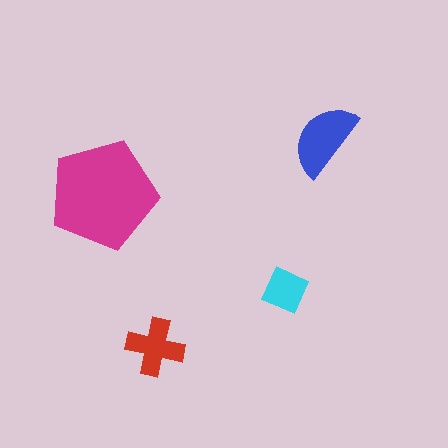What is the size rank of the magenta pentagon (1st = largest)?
1st.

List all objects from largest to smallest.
The magenta pentagon, the blue semicircle, the red cross, the cyan diamond.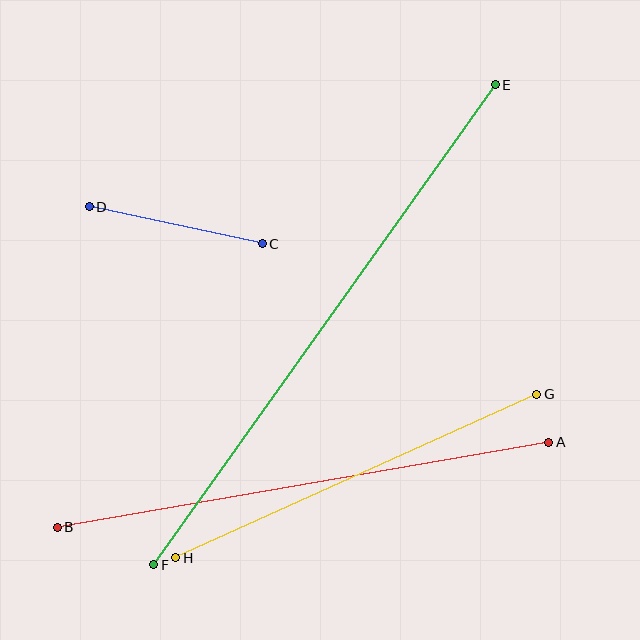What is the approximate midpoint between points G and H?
The midpoint is at approximately (356, 476) pixels.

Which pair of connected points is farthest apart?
Points E and F are farthest apart.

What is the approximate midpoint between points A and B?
The midpoint is at approximately (303, 485) pixels.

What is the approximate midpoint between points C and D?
The midpoint is at approximately (176, 225) pixels.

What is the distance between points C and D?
The distance is approximately 177 pixels.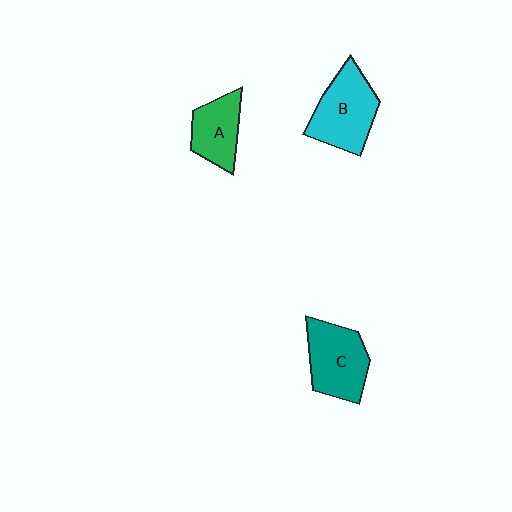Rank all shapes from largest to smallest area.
From largest to smallest: B (cyan), C (teal), A (green).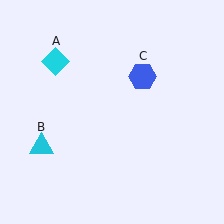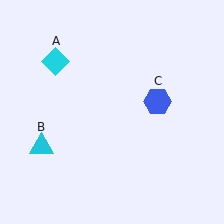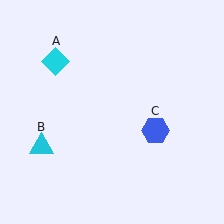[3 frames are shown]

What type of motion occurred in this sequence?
The blue hexagon (object C) rotated clockwise around the center of the scene.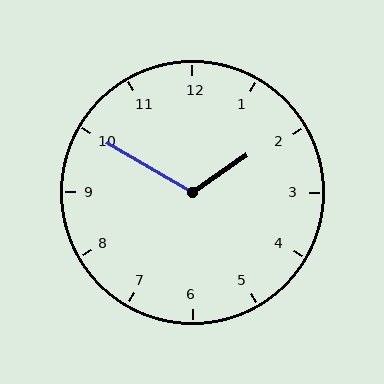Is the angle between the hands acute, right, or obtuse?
It is obtuse.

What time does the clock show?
1:50.